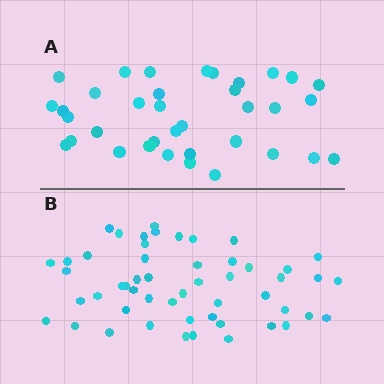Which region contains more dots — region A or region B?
Region B (the bottom region) has more dots.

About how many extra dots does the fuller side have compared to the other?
Region B has approximately 15 more dots than region A.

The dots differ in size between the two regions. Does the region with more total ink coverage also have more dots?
No. Region A has more total ink coverage because its dots are larger, but region B actually contains more individual dots. Total area can be misleading — the number of items is what matters here.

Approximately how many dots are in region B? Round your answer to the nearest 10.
About 50 dots. (The exact count is 52, which rounds to 50.)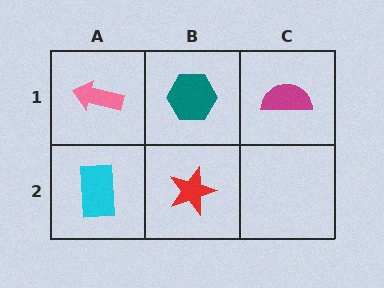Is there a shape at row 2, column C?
No, that cell is empty.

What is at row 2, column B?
A red star.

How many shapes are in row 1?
3 shapes.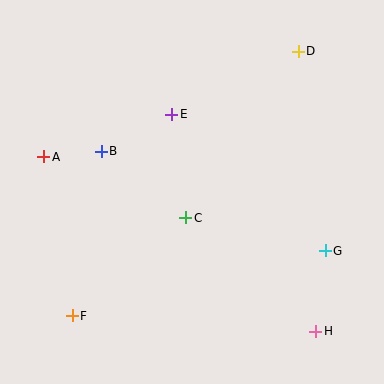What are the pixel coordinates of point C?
Point C is at (186, 218).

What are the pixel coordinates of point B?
Point B is at (101, 152).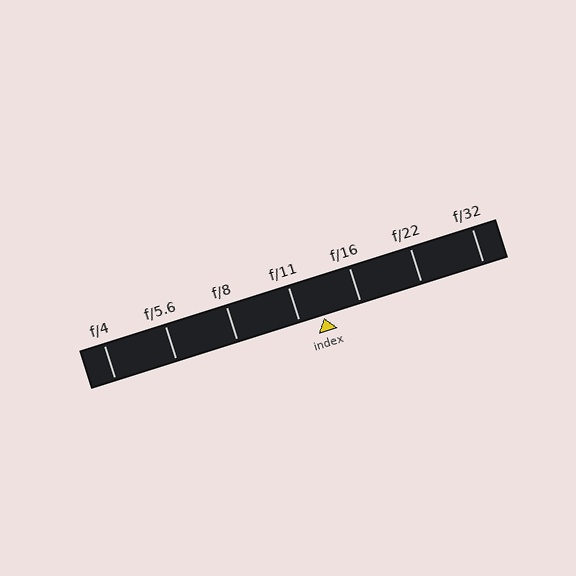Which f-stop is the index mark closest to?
The index mark is closest to f/11.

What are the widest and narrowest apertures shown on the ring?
The widest aperture shown is f/4 and the narrowest is f/32.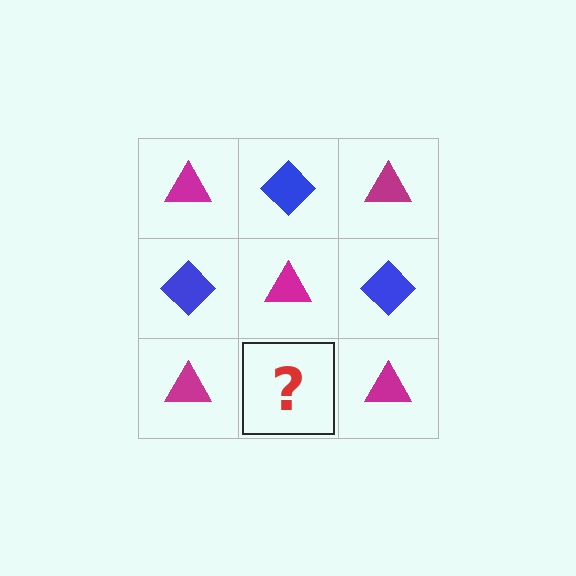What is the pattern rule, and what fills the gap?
The rule is that it alternates magenta triangle and blue diamond in a checkerboard pattern. The gap should be filled with a blue diamond.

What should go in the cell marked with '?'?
The missing cell should contain a blue diamond.